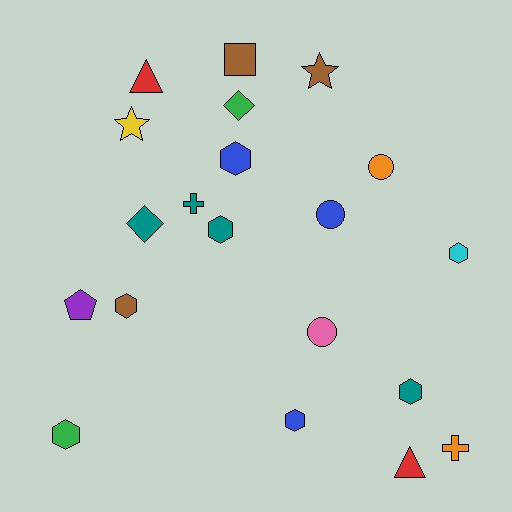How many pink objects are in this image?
There is 1 pink object.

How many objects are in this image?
There are 20 objects.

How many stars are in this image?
There are 2 stars.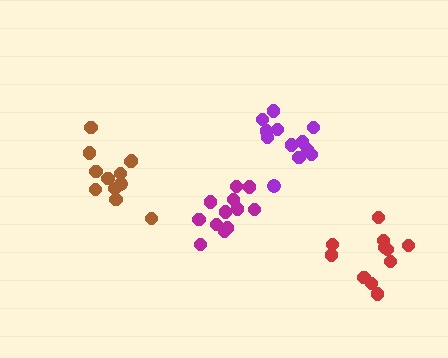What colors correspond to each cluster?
The clusters are colored: red, brown, magenta, purple.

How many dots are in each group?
Group 1: 12 dots, Group 2: 12 dots, Group 3: 12 dots, Group 4: 12 dots (48 total).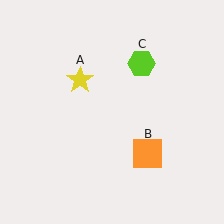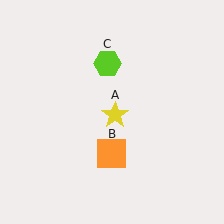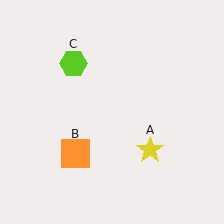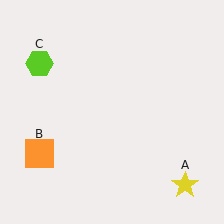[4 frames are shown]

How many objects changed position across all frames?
3 objects changed position: yellow star (object A), orange square (object B), lime hexagon (object C).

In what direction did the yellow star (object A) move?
The yellow star (object A) moved down and to the right.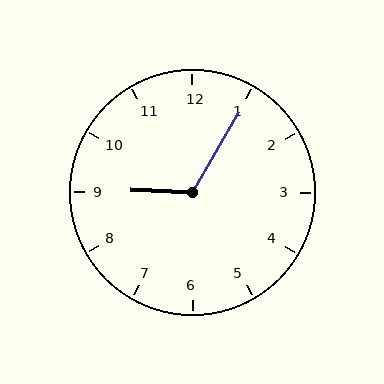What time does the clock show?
9:05.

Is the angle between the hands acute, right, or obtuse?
It is obtuse.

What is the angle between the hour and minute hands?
Approximately 118 degrees.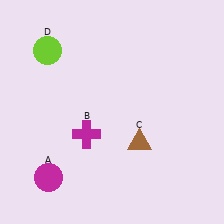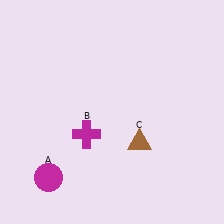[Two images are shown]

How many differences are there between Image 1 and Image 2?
There is 1 difference between the two images.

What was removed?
The lime circle (D) was removed in Image 2.